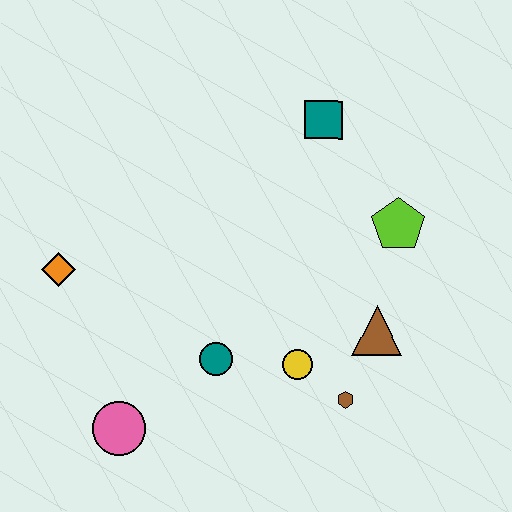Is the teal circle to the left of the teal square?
Yes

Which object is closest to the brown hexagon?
The yellow circle is closest to the brown hexagon.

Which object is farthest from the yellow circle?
The orange diamond is farthest from the yellow circle.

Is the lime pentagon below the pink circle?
No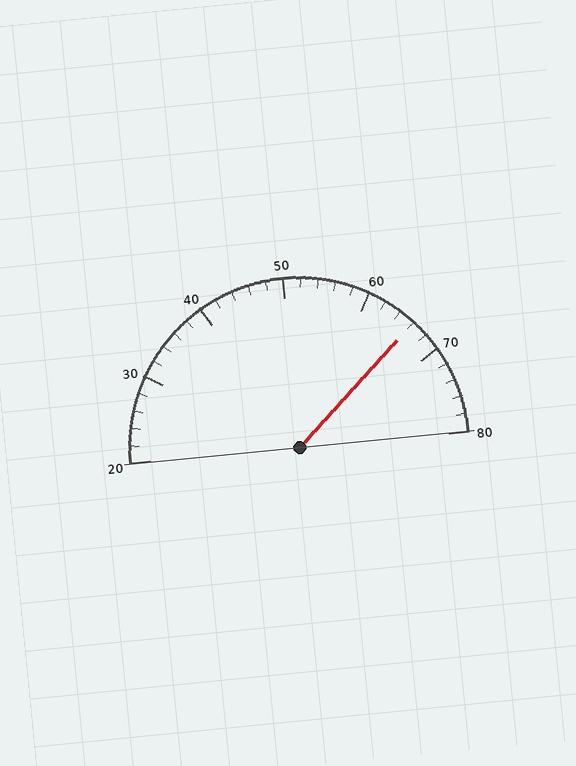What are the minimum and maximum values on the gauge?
The gauge ranges from 20 to 80.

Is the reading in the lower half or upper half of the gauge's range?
The reading is in the upper half of the range (20 to 80).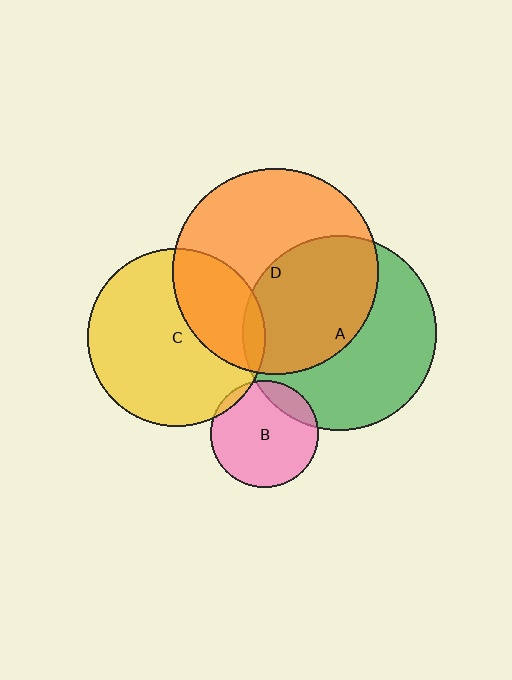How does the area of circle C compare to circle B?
Approximately 2.7 times.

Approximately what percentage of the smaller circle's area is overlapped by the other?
Approximately 30%.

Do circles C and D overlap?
Yes.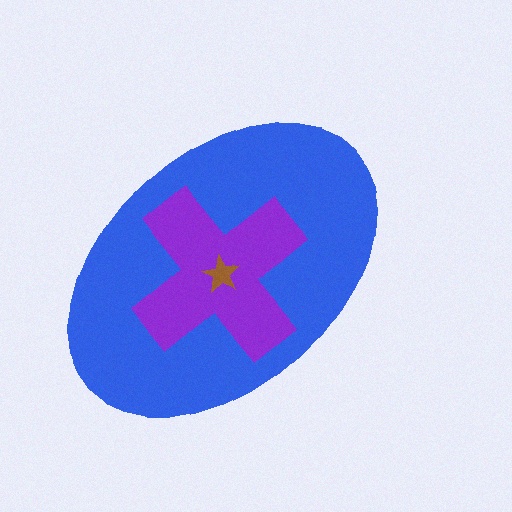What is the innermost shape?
The brown star.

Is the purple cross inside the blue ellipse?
Yes.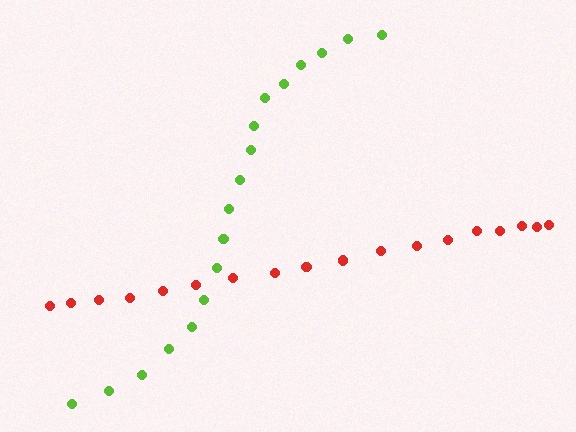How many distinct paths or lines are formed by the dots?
There are 2 distinct paths.